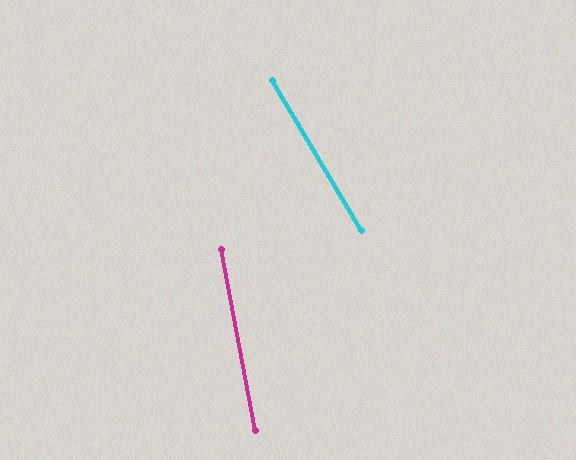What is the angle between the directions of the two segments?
Approximately 20 degrees.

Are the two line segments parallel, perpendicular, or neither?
Neither parallel nor perpendicular — they differ by about 20°.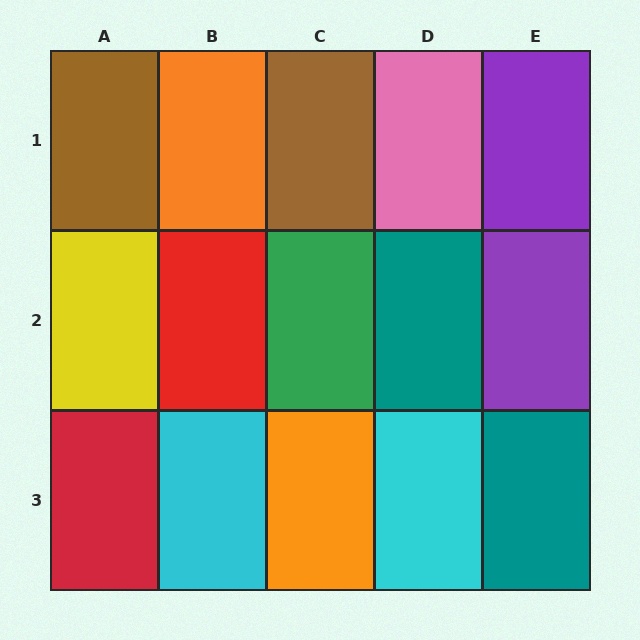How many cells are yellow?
1 cell is yellow.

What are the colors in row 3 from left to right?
Red, cyan, orange, cyan, teal.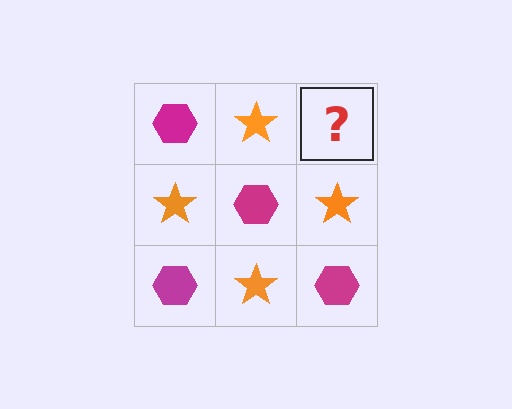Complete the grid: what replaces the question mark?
The question mark should be replaced with a magenta hexagon.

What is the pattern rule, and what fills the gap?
The rule is that it alternates magenta hexagon and orange star in a checkerboard pattern. The gap should be filled with a magenta hexagon.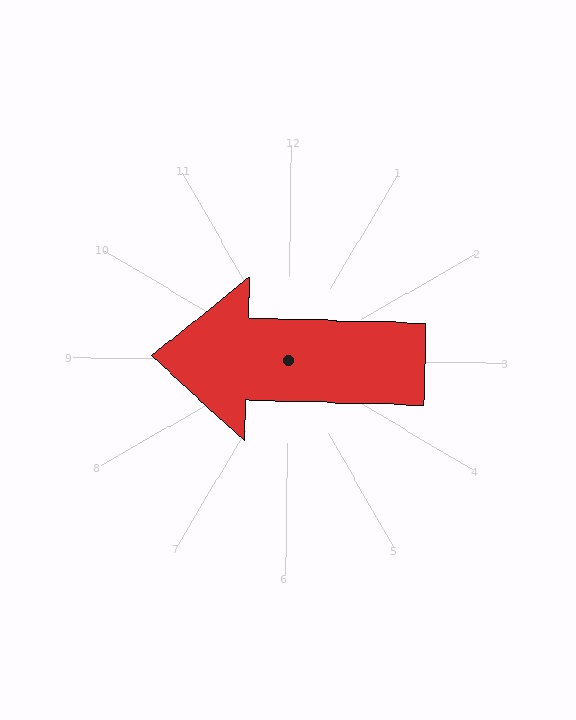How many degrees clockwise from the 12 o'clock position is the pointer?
Approximately 271 degrees.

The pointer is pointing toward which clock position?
Roughly 9 o'clock.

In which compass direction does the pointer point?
West.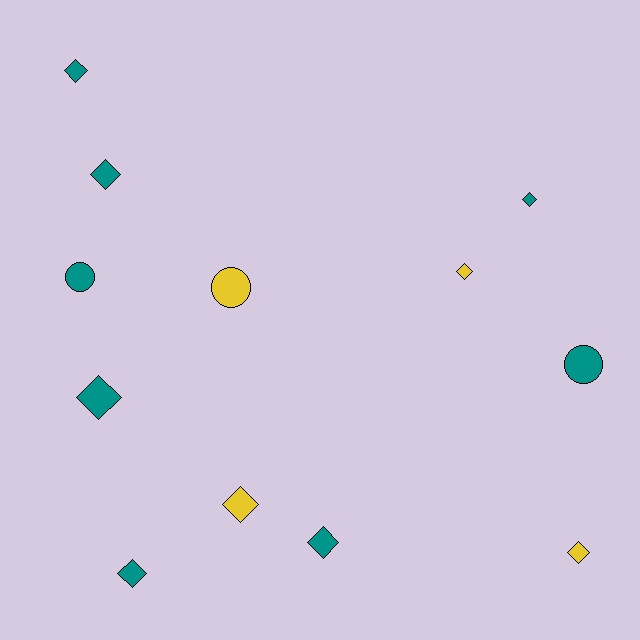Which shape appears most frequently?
Diamond, with 9 objects.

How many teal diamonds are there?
There are 6 teal diamonds.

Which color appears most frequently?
Teal, with 8 objects.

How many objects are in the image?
There are 12 objects.